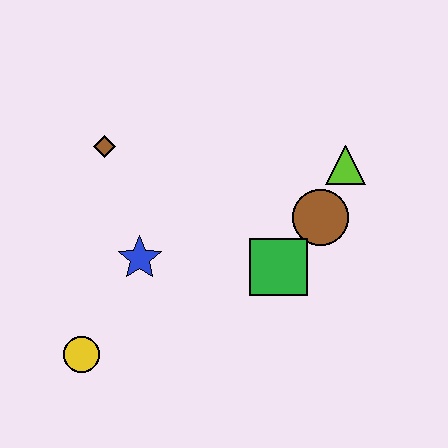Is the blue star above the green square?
Yes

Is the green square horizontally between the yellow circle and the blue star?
No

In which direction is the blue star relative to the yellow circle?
The blue star is above the yellow circle.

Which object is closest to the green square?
The brown circle is closest to the green square.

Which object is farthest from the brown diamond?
The lime triangle is farthest from the brown diamond.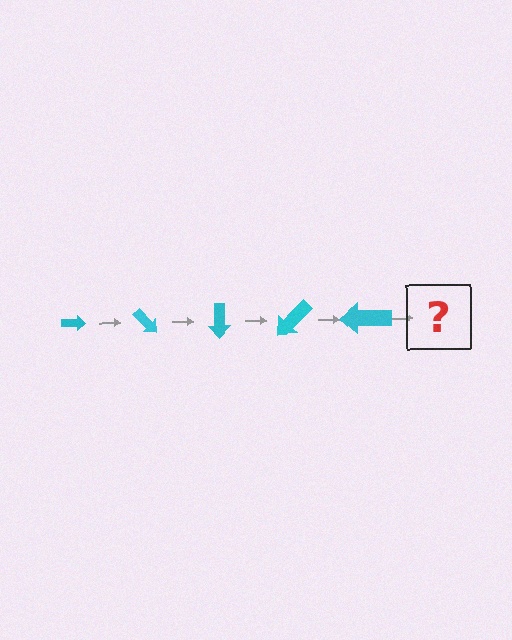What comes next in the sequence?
The next element should be an arrow, larger than the previous one and rotated 225 degrees from the start.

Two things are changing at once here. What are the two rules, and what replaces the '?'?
The two rules are that the arrow grows larger each step and it rotates 45 degrees each step. The '?' should be an arrow, larger than the previous one and rotated 225 degrees from the start.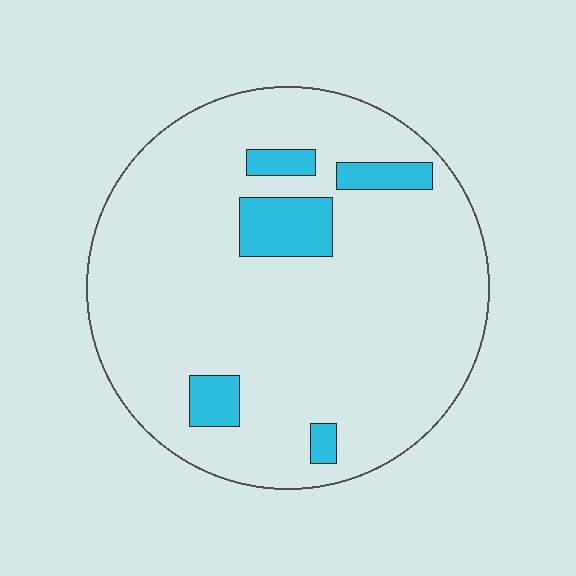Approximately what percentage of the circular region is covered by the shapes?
Approximately 10%.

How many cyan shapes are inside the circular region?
5.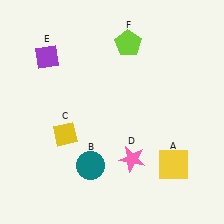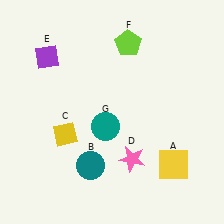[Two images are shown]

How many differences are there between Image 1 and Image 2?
There is 1 difference between the two images.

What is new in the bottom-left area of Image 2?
A teal circle (G) was added in the bottom-left area of Image 2.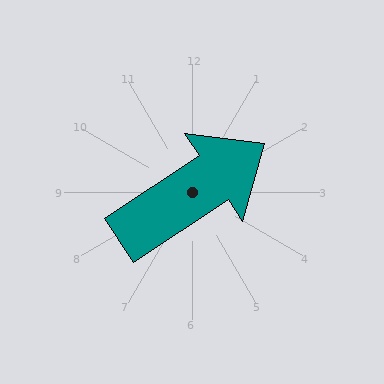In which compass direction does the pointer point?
Northeast.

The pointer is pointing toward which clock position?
Roughly 2 o'clock.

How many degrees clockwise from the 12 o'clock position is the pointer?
Approximately 56 degrees.